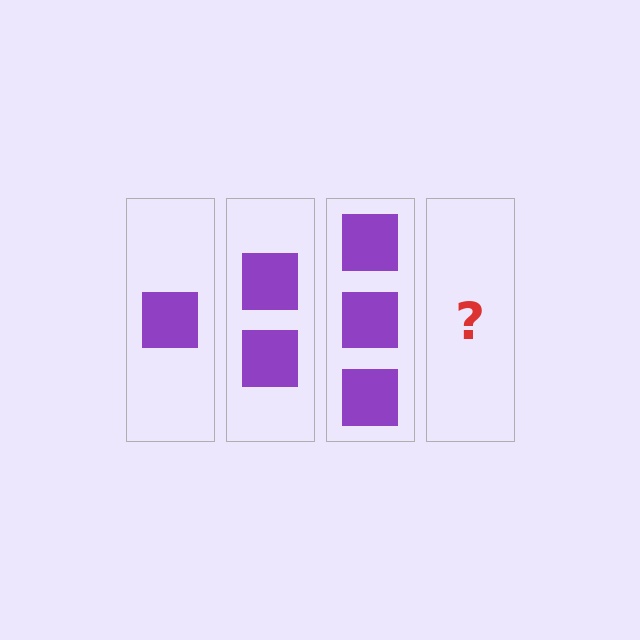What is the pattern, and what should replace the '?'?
The pattern is that each step adds one more square. The '?' should be 4 squares.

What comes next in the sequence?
The next element should be 4 squares.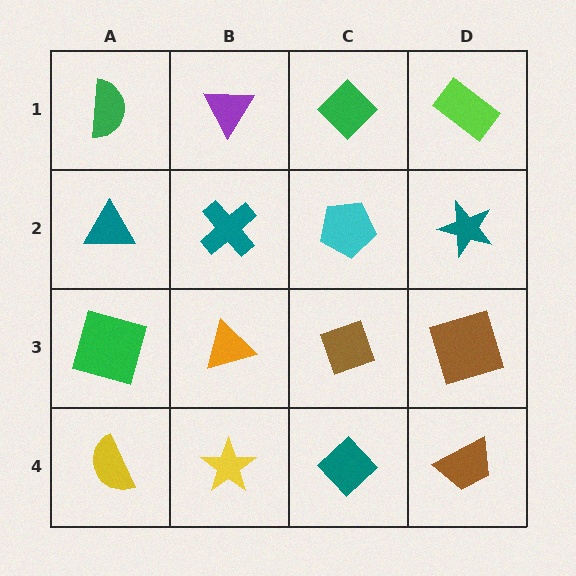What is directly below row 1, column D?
A teal star.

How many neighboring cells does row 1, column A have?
2.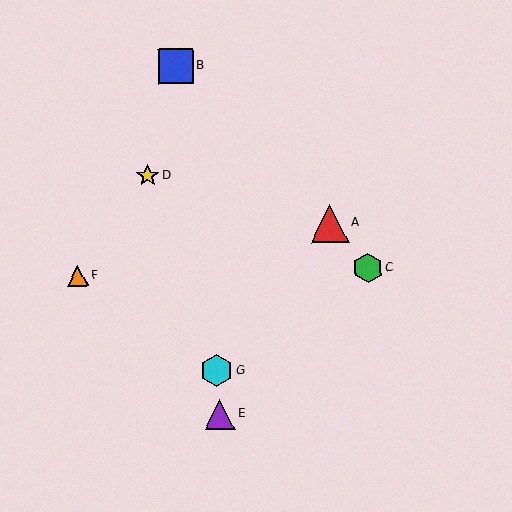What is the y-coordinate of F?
Object F is at y≈276.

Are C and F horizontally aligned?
Yes, both are at y≈268.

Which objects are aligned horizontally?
Objects C, F are aligned horizontally.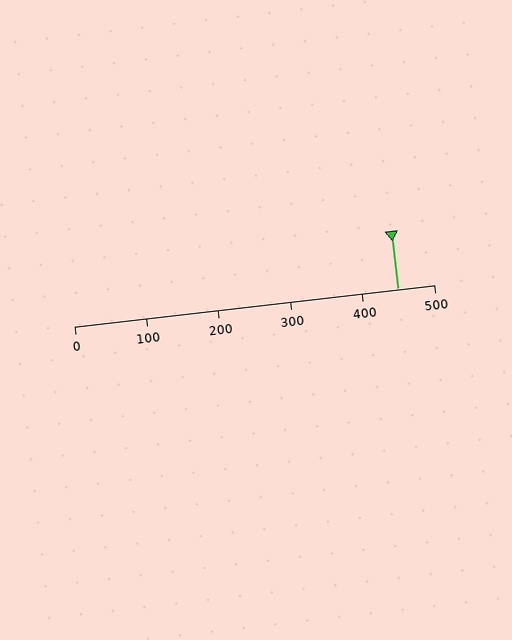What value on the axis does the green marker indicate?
The marker indicates approximately 450.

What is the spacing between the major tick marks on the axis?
The major ticks are spaced 100 apart.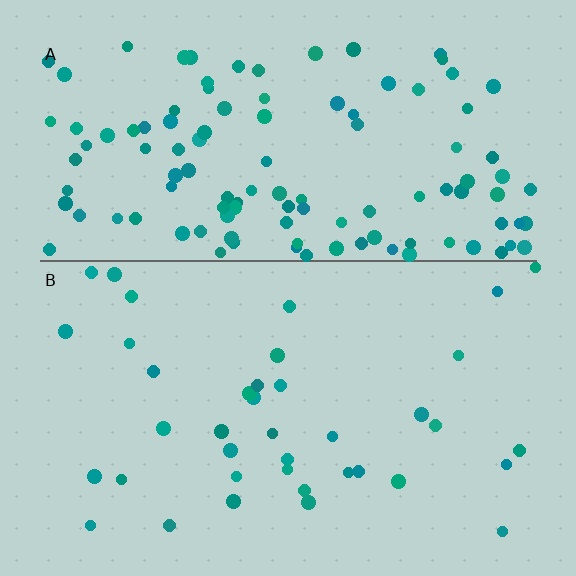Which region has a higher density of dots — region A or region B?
A (the top).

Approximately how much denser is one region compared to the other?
Approximately 3.0× — region A over region B.